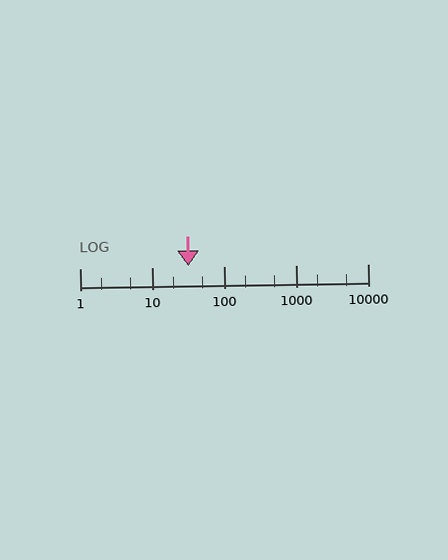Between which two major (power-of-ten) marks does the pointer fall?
The pointer is between 10 and 100.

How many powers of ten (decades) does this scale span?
The scale spans 4 decades, from 1 to 10000.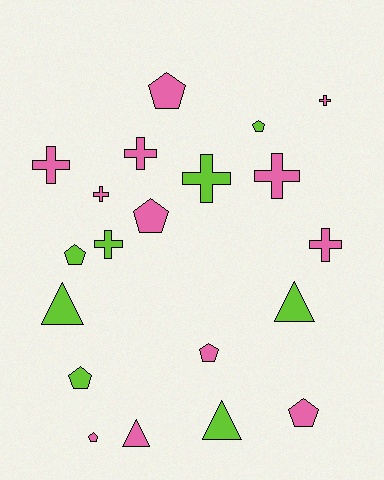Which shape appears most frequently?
Cross, with 8 objects.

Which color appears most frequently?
Pink, with 12 objects.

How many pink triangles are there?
There is 1 pink triangle.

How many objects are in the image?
There are 20 objects.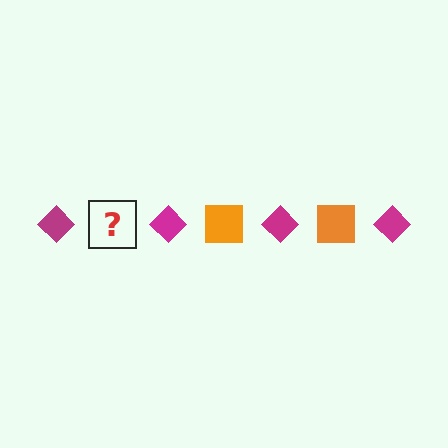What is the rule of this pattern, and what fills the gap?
The rule is that the pattern alternates between magenta diamond and orange square. The gap should be filled with an orange square.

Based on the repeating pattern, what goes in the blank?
The blank should be an orange square.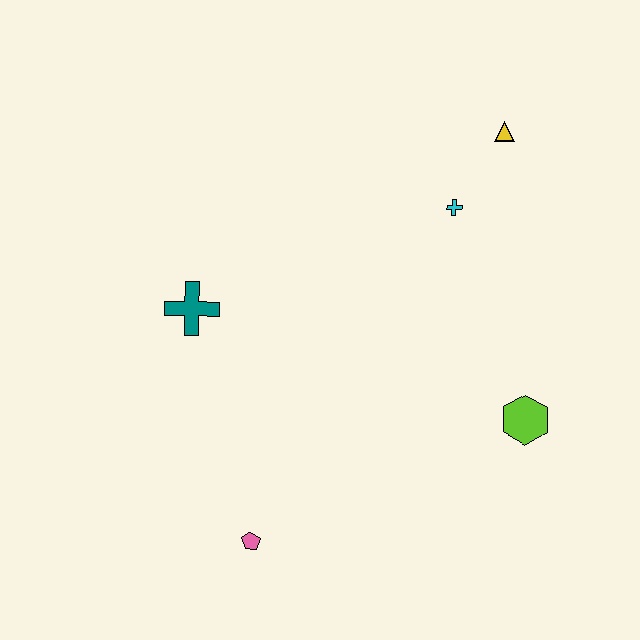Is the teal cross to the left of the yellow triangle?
Yes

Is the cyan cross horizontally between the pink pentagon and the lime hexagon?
Yes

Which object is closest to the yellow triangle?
The cyan cross is closest to the yellow triangle.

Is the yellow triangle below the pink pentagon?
No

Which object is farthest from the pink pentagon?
The yellow triangle is farthest from the pink pentagon.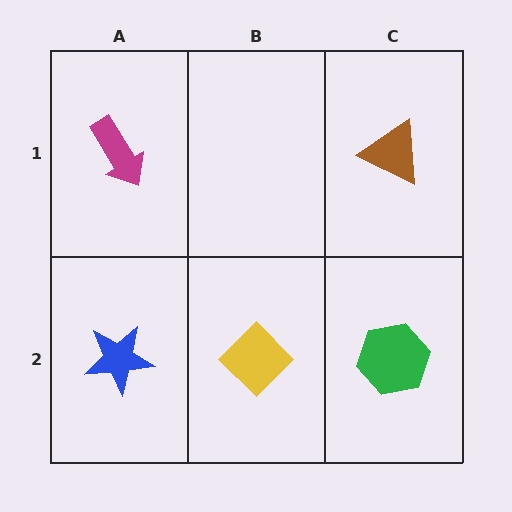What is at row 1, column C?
A brown triangle.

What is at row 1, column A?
A magenta arrow.